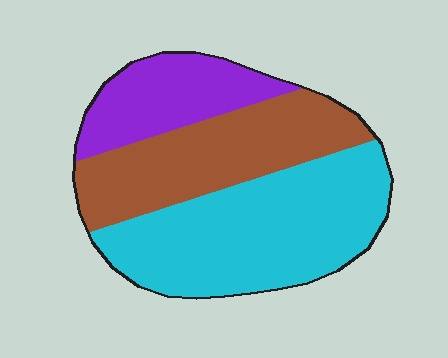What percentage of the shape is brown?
Brown covers around 35% of the shape.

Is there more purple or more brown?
Brown.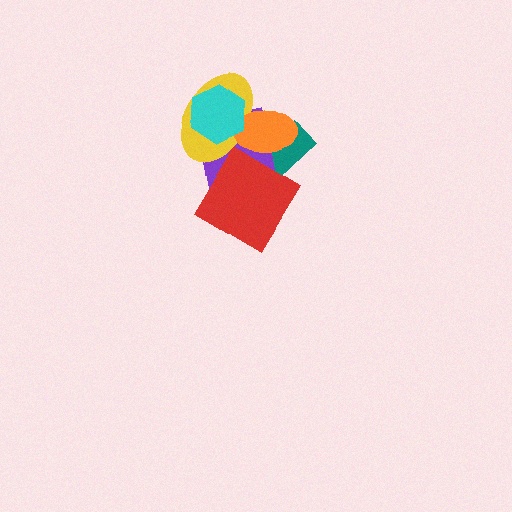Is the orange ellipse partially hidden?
Yes, it is partially covered by another shape.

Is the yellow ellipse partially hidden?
Yes, it is partially covered by another shape.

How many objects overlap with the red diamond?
1 object overlaps with the red diamond.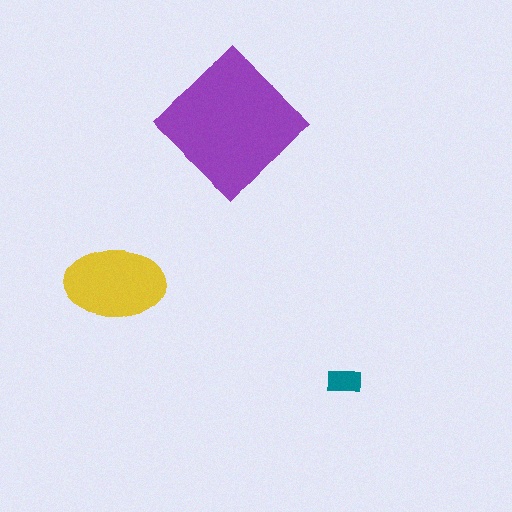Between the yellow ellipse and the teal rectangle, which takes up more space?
The yellow ellipse.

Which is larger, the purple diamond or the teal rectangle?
The purple diamond.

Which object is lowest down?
The teal rectangle is bottommost.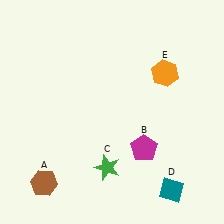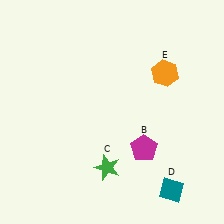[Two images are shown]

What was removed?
The brown hexagon (A) was removed in Image 2.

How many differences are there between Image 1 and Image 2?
There is 1 difference between the two images.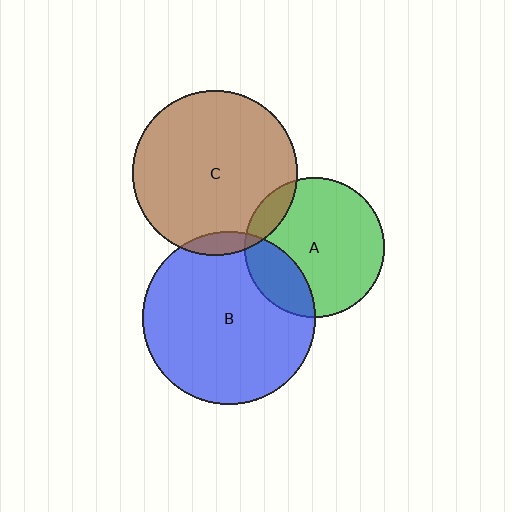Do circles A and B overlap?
Yes.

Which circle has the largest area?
Circle B (blue).